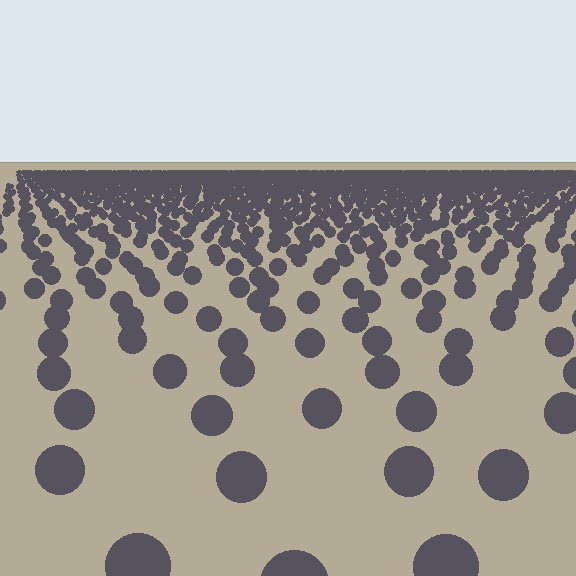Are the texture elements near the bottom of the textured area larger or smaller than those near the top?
Larger. Near the bottom, elements are closer to the viewer and appear at a bigger on-screen size.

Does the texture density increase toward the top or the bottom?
Density increases toward the top.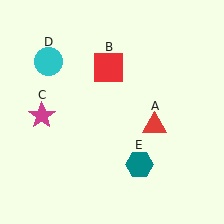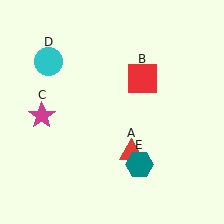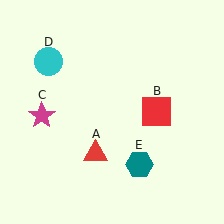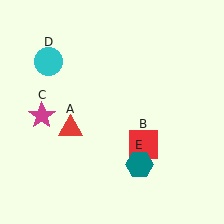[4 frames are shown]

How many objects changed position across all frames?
2 objects changed position: red triangle (object A), red square (object B).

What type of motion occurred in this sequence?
The red triangle (object A), red square (object B) rotated clockwise around the center of the scene.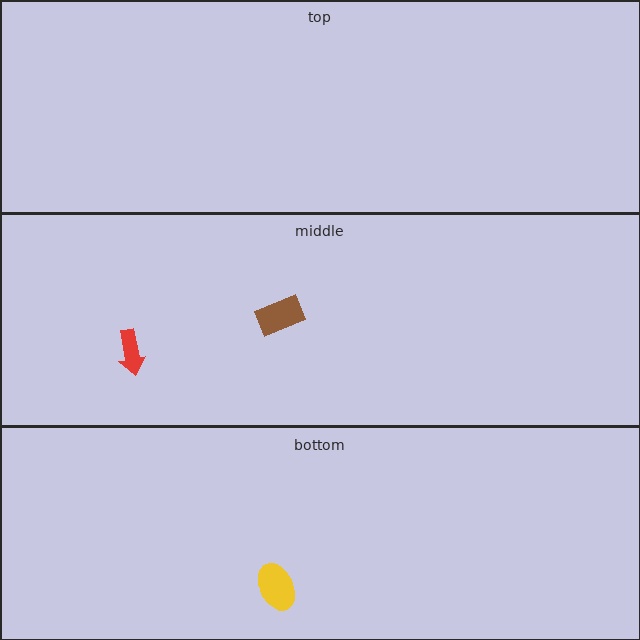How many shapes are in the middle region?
2.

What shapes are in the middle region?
The brown rectangle, the red arrow.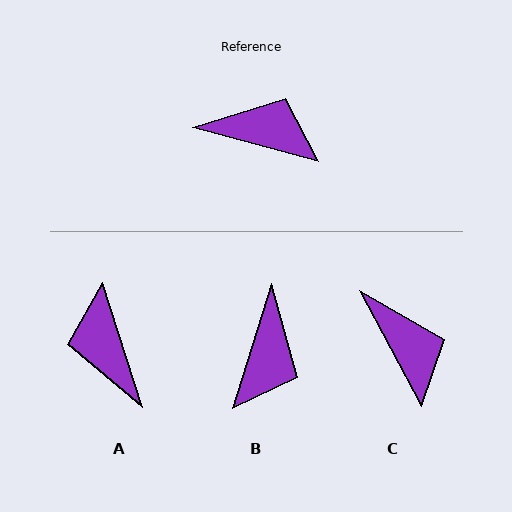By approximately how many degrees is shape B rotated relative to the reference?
Approximately 92 degrees clockwise.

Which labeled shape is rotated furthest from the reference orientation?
A, about 123 degrees away.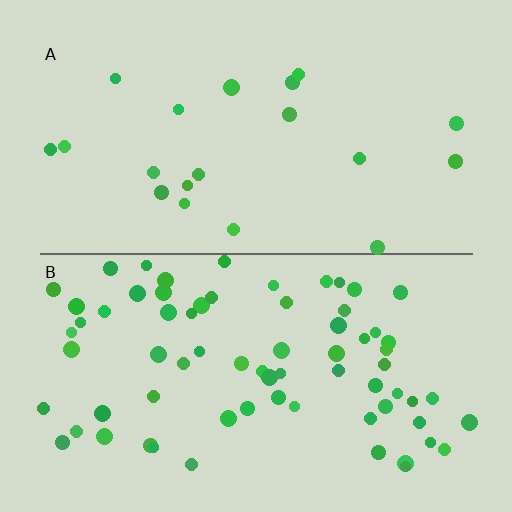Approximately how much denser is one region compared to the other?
Approximately 3.5× — region B over region A.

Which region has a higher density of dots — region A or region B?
B (the bottom).